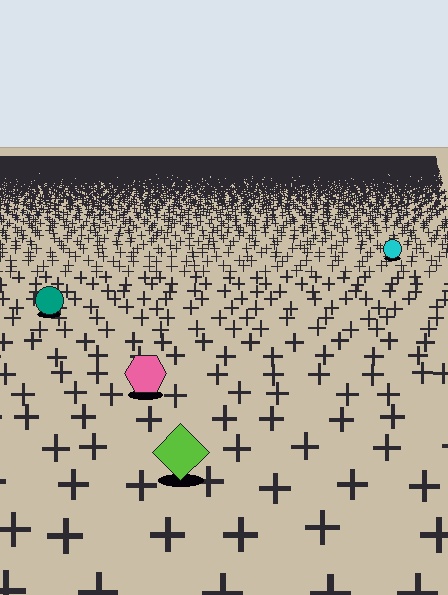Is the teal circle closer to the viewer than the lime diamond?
No. The lime diamond is closer — you can tell from the texture gradient: the ground texture is coarser near it.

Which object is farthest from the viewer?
The cyan circle is farthest from the viewer. It appears smaller and the ground texture around it is denser.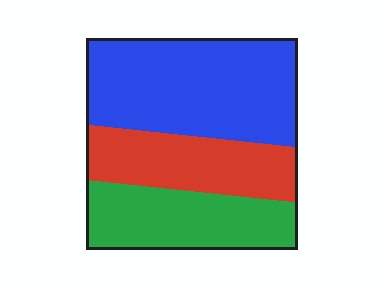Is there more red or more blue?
Blue.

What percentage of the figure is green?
Green takes up about one quarter (1/4) of the figure.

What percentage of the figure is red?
Red covers roughly 25% of the figure.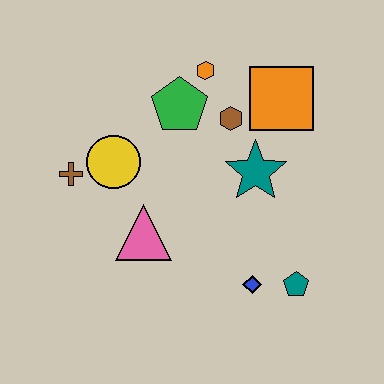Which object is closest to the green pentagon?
The orange hexagon is closest to the green pentagon.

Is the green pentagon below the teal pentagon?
No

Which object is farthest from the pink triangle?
The orange square is farthest from the pink triangle.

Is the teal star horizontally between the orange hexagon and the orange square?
Yes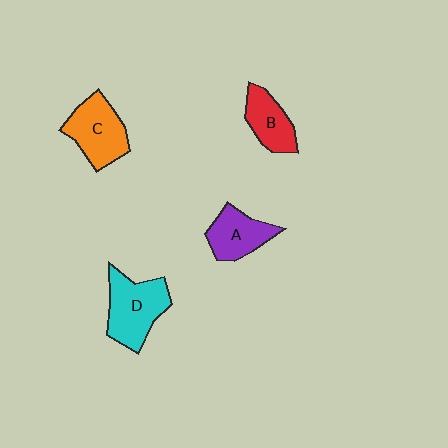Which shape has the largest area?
Shape D (cyan).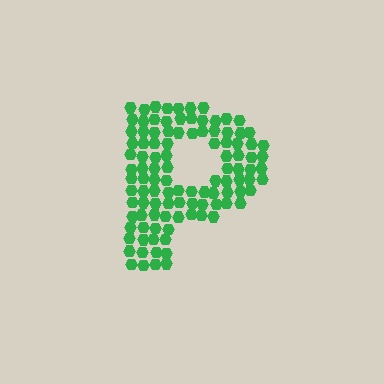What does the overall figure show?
The overall figure shows the letter P.